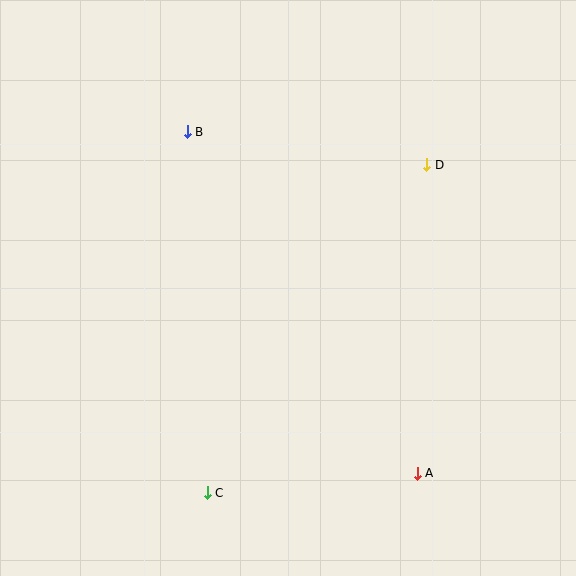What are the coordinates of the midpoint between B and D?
The midpoint between B and D is at (307, 148).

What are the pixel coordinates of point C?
Point C is at (207, 493).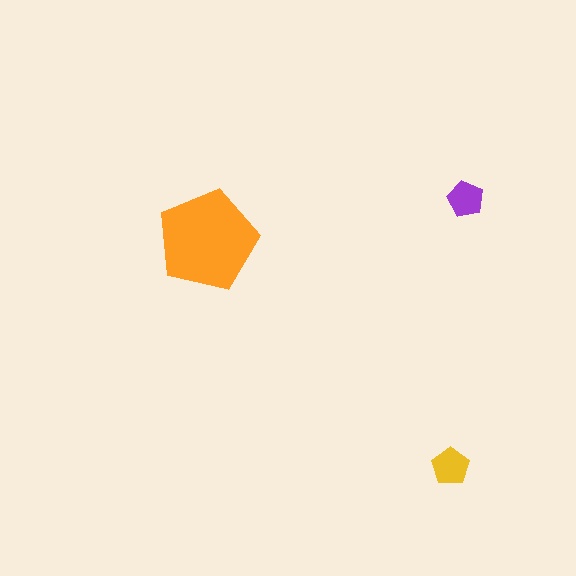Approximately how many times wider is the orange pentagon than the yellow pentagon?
About 2.5 times wider.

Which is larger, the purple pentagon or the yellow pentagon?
The yellow one.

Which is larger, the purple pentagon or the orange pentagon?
The orange one.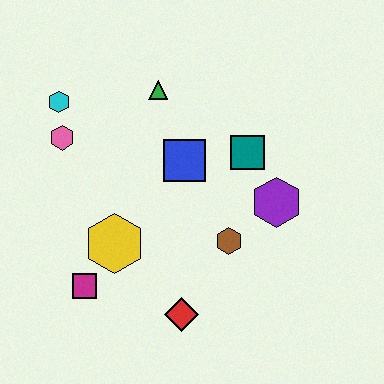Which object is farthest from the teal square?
The magenta square is farthest from the teal square.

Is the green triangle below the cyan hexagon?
No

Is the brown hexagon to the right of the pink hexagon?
Yes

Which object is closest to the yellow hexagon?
The magenta square is closest to the yellow hexagon.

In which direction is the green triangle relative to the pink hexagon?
The green triangle is to the right of the pink hexagon.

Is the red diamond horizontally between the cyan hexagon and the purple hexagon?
Yes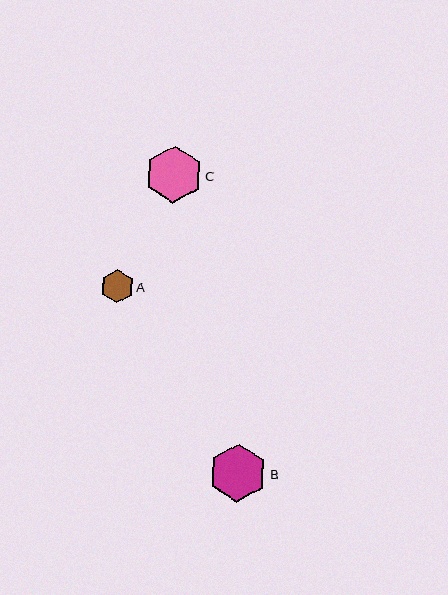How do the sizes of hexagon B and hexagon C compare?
Hexagon B and hexagon C are approximately the same size.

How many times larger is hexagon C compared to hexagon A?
Hexagon C is approximately 1.7 times the size of hexagon A.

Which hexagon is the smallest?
Hexagon A is the smallest with a size of approximately 34 pixels.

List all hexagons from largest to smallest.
From largest to smallest: B, C, A.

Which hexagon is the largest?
Hexagon B is the largest with a size of approximately 58 pixels.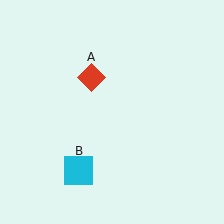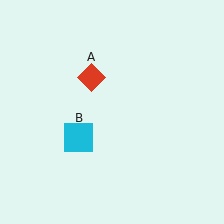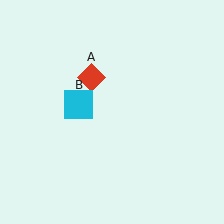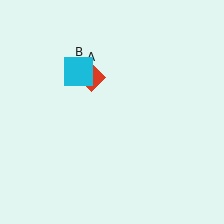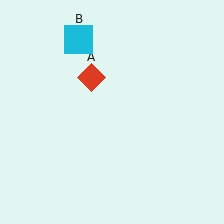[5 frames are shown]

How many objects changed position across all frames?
1 object changed position: cyan square (object B).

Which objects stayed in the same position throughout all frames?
Red diamond (object A) remained stationary.